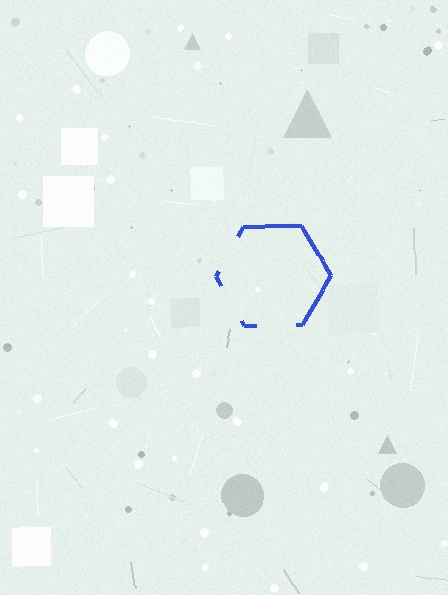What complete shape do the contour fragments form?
The contour fragments form a hexagon.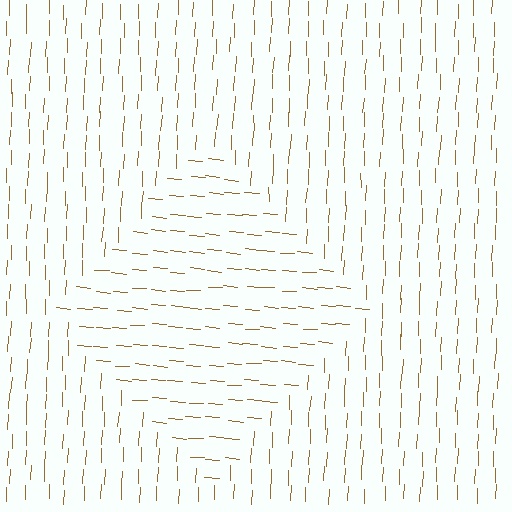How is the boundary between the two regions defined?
The boundary is defined purely by a change in line orientation (approximately 88 degrees difference). All lines are the same color and thickness.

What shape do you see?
I see a diamond.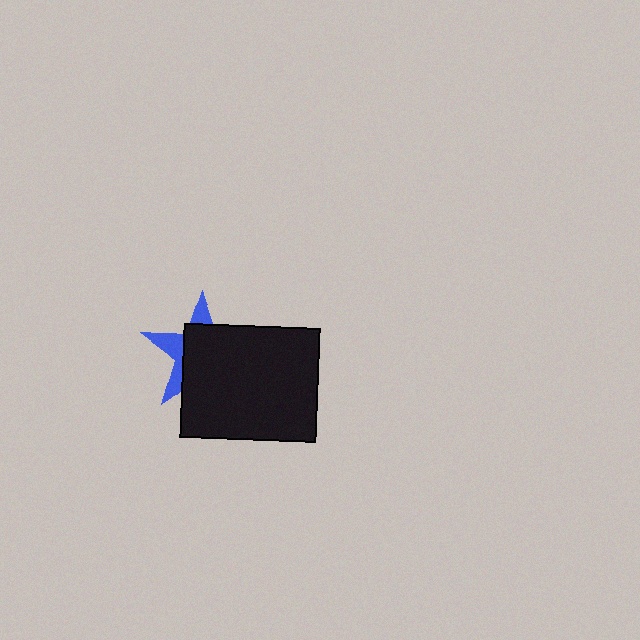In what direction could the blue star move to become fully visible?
The blue star could move toward the upper-left. That would shift it out from behind the black rectangle entirely.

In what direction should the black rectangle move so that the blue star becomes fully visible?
The black rectangle should move toward the lower-right. That is the shortest direction to clear the overlap and leave the blue star fully visible.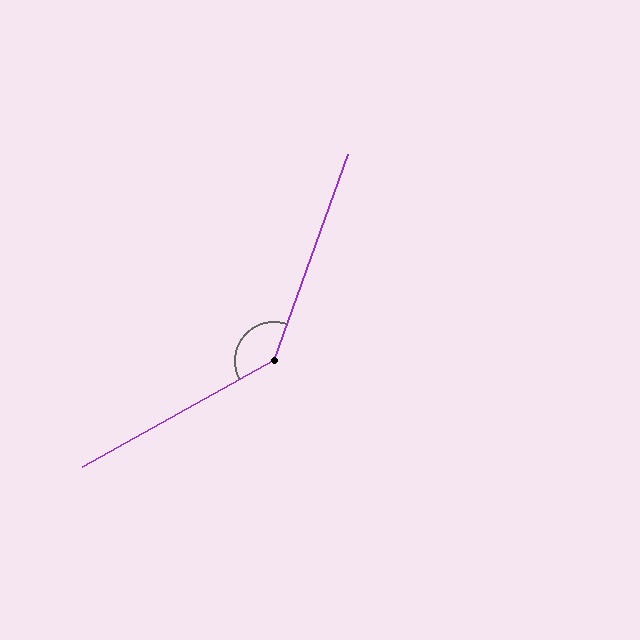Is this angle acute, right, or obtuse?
It is obtuse.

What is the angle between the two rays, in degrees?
Approximately 139 degrees.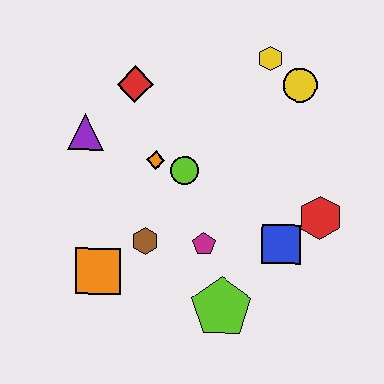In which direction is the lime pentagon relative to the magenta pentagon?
The lime pentagon is below the magenta pentagon.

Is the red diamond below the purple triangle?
No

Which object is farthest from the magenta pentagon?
The yellow hexagon is farthest from the magenta pentagon.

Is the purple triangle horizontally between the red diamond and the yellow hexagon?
No